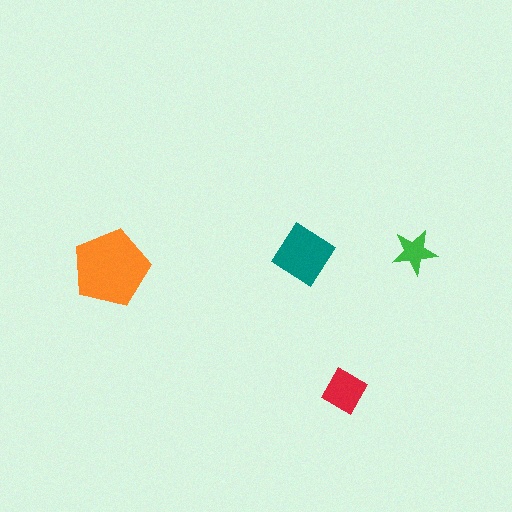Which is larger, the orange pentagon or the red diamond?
The orange pentagon.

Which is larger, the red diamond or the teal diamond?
The teal diamond.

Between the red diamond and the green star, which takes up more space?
The red diamond.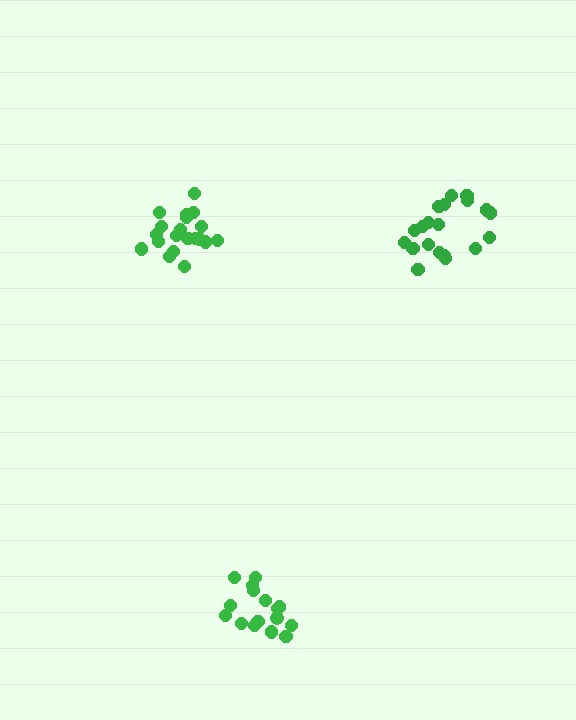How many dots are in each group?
Group 1: 20 dots, Group 2: 20 dots, Group 3: 16 dots (56 total).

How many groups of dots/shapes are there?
There are 3 groups.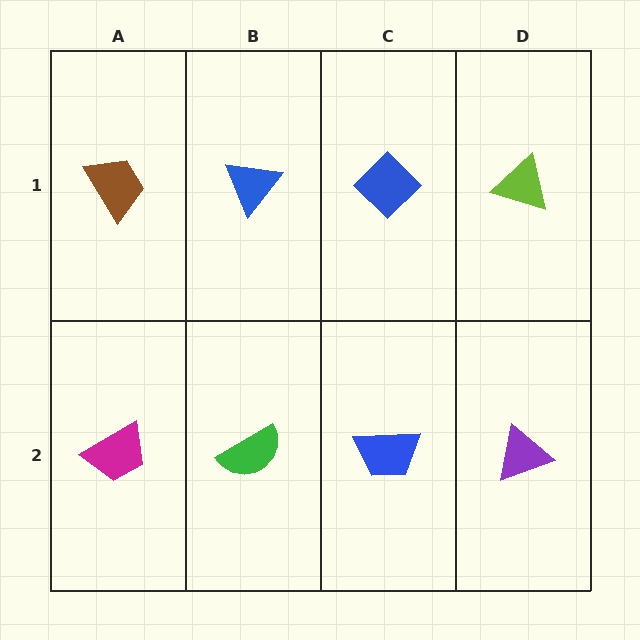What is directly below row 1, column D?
A purple triangle.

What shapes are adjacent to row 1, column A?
A magenta trapezoid (row 2, column A), a blue triangle (row 1, column B).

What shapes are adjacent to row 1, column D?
A purple triangle (row 2, column D), a blue diamond (row 1, column C).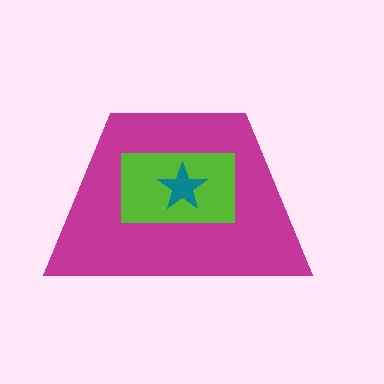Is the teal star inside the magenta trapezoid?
Yes.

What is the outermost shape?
The magenta trapezoid.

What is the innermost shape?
The teal star.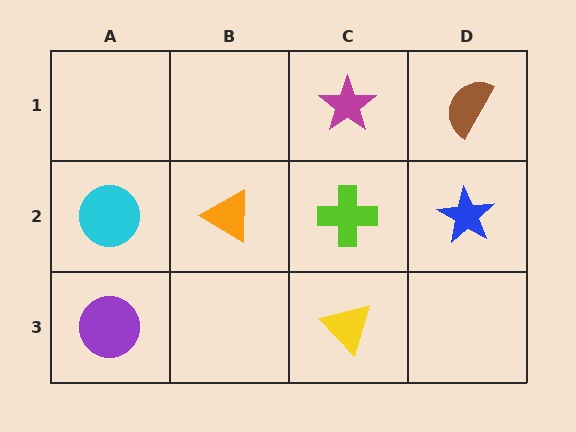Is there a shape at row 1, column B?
No, that cell is empty.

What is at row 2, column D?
A blue star.